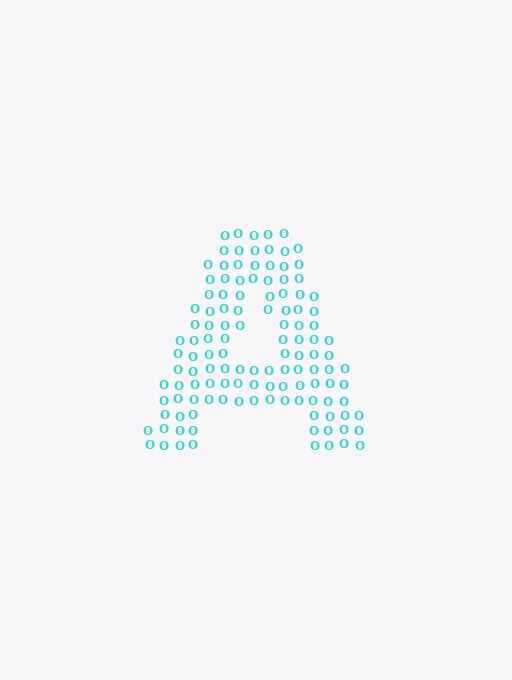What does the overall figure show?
The overall figure shows the letter A.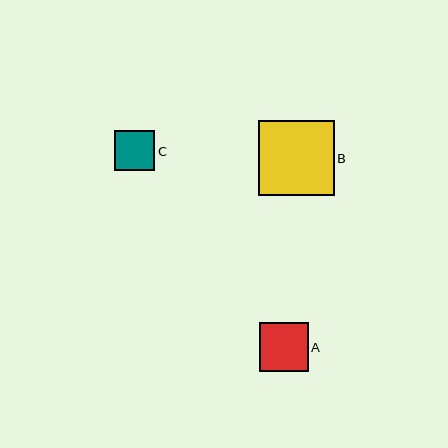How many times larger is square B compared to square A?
Square B is approximately 1.6 times the size of square A.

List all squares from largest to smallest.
From largest to smallest: B, A, C.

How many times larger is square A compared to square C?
Square A is approximately 1.2 times the size of square C.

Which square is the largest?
Square B is the largest with a size of approximately 76 pixels.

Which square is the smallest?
Square C is the smallest with a size of approximately 40 pixels.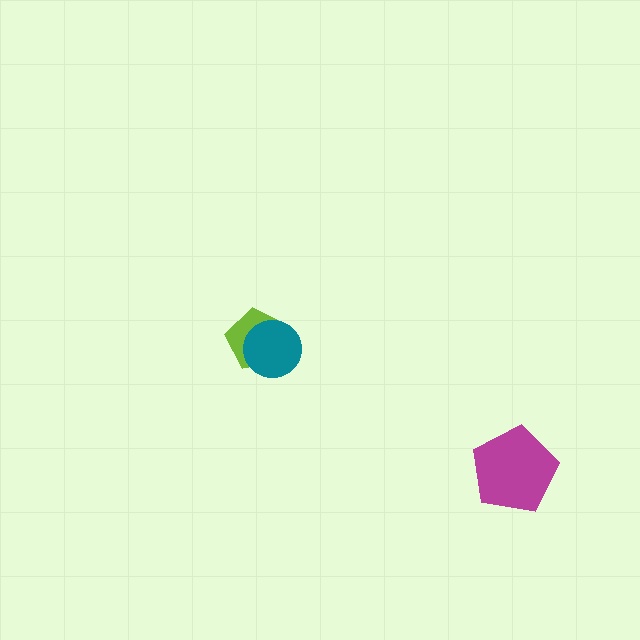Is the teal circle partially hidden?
No, no other shape covers it.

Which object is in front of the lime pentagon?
The teal circle is in front of the lime pentagon.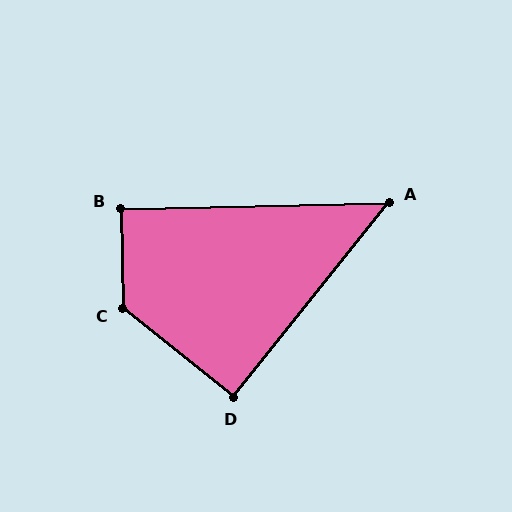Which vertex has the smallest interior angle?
A, at approximately 50 degrees.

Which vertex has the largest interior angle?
C, at approximately 130 degrees.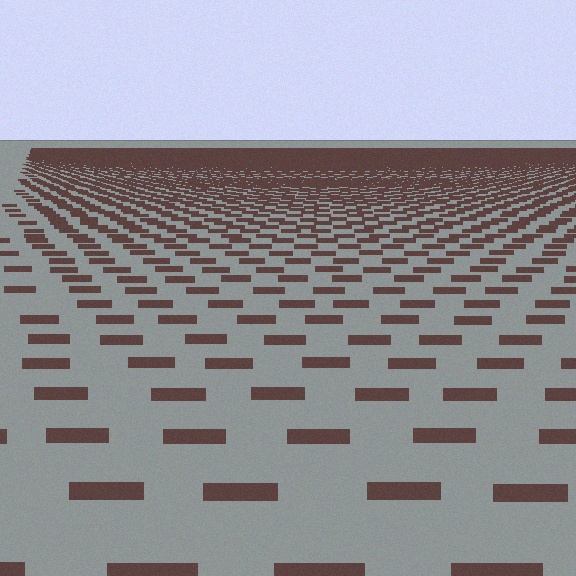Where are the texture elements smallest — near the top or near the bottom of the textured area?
Near the top.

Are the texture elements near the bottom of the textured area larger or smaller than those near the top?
Larger. Near the bottom, elements are closer to the viewer and appear at a bigger on-screen size.